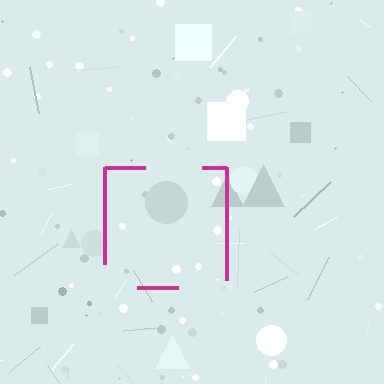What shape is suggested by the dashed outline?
The dashed outline suggests a square.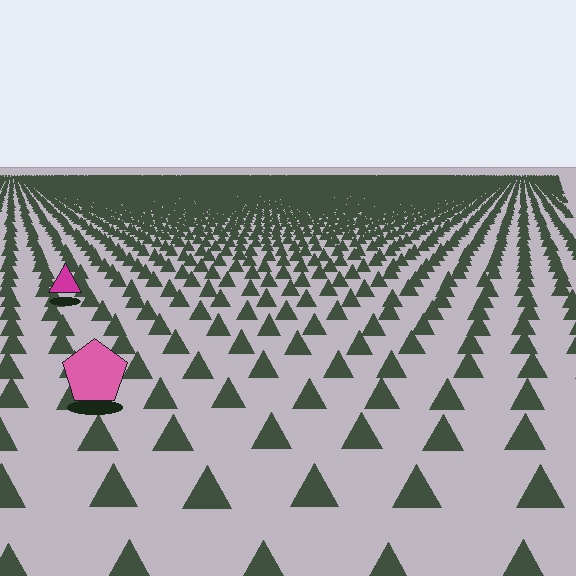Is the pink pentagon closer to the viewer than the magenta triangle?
Yes. The pink pentagon is closer — you can tell from the texture gradient: the ground texture is coarser near it.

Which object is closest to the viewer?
The pink pentagon is closest. The texture marks near it are larger and more spread out.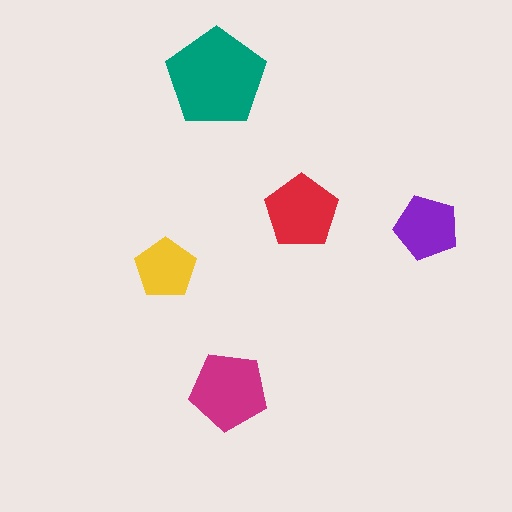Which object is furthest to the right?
The purple pentagon is rightmost.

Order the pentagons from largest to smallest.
the teal one, the magenta one, the red one, the purple one, the yellow one.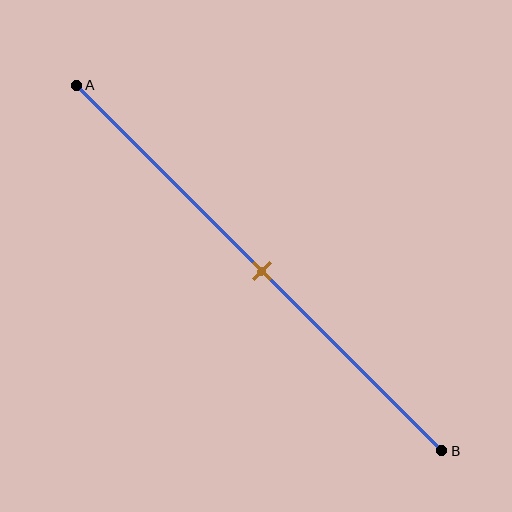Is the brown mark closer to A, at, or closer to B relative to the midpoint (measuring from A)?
The brown mark is approximately at the midpoint of segment AB.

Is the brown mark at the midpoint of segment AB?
Yes, the mark is approximately at the midpoint.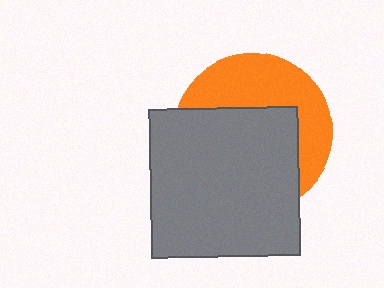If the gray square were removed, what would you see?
You would see the complete orange circle.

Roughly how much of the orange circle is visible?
A small part of it is visible (roughly 41%).